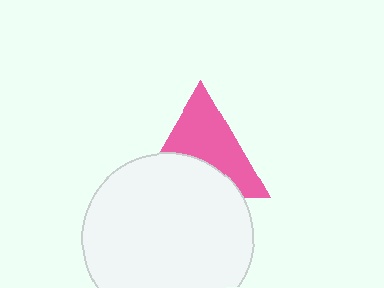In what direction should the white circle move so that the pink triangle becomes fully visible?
The white circle should move down. That is the shortest direction to clear the overlap and leave the pink triangle fully visible.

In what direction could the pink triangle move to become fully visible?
The pink triangle could move up. That would shift it out from behind the white circle entirely.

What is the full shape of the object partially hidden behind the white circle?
The partially hidden object is a pink triangle.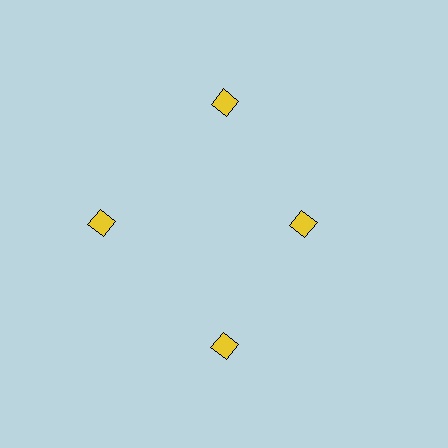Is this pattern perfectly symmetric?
No. The 4 yellow diamonds are arranged in a ring, but one element near the 3 o'clock position is pulled inward toward the center, breaking the 4-fold rotational symmetry.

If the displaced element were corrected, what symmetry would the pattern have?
It would have 4-fold rotational symmetry — the pattern would map onto itself every 90 degrees.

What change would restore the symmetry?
The symmetry would be restored by moving it outward, back onto the ring so that all 4 diamonds sit at equal angles and equal distance from the center.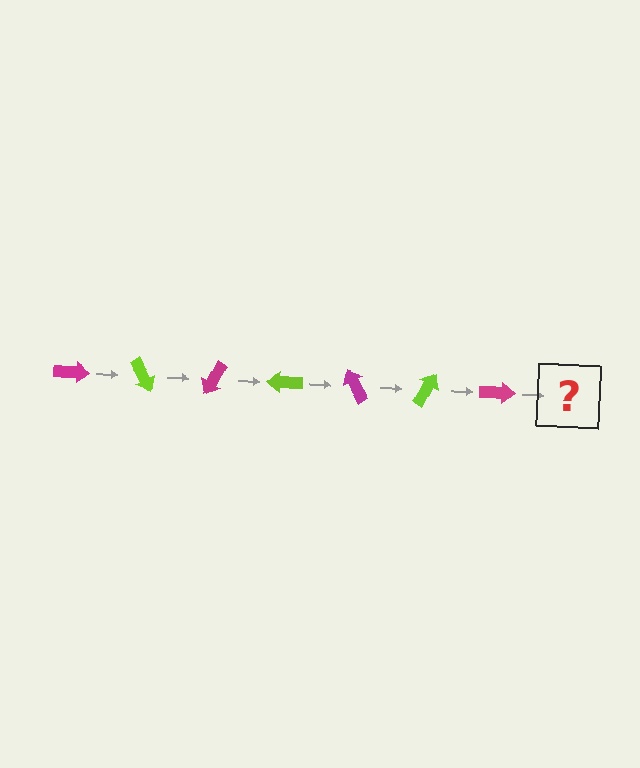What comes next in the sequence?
The next element should be a lime arrow, rotated 420 degrees from the start.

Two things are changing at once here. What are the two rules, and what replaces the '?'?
The two rules are that it rotates 60 degrees each step and the color cycles through magenta and lime. The '?' should be a lime arrow, rotated 420 degrees from the start.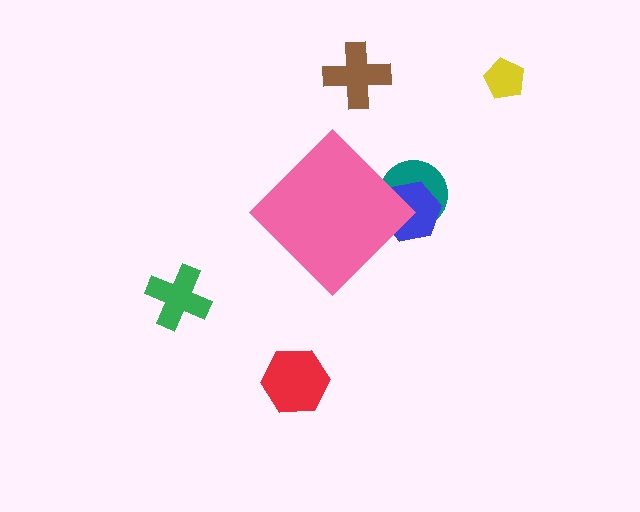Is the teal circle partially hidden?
Yes, the teal circle is partially hidden behind the pink diamond.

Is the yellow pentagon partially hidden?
No, the yellow pentagon is fully visible.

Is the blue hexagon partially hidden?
Yes, the blue hexagon is partially hidden behind the pink diamond.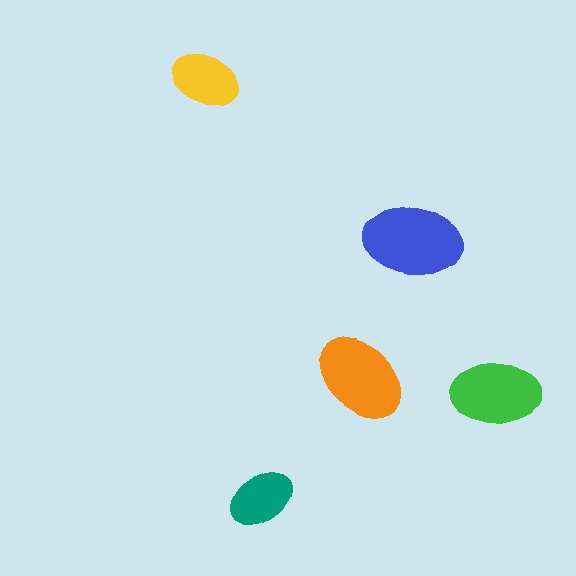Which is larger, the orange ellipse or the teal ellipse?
The orange one.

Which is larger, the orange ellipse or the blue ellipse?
The blue one.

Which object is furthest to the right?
The green ellipse is rightmost.